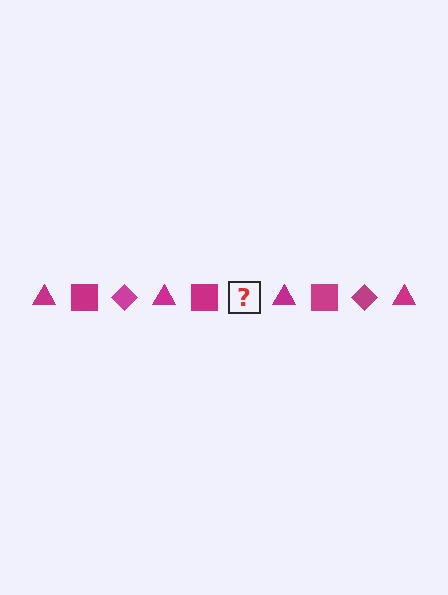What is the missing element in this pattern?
The missing element is a magenta diamond.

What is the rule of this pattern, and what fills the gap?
The rule is that the pattern cycles through triangle, square, diamond shapes in magenta. The gap should be filled with a magenta diamond.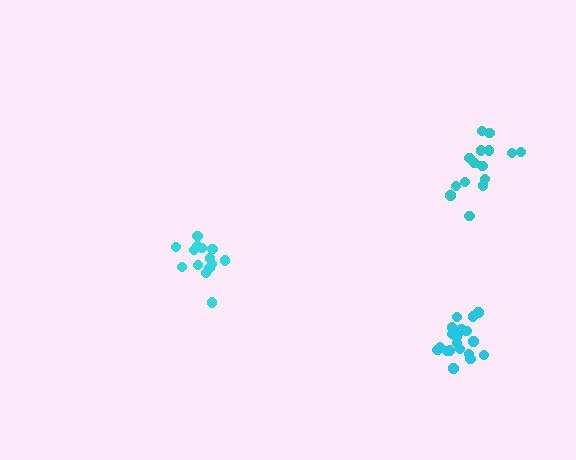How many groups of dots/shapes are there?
There are 3 groups.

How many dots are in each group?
Group 1: 14 dots, Group 2: 15 dots, Group 3: 20 dots (49 total).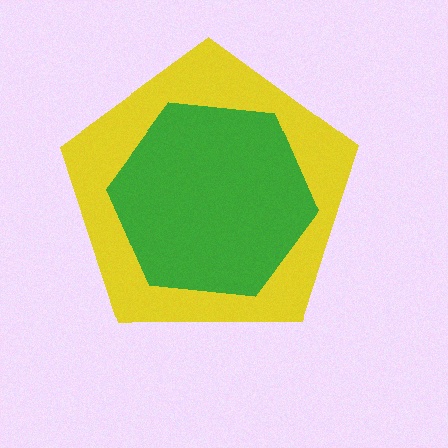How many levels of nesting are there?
2.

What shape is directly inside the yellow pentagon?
The green hexagon.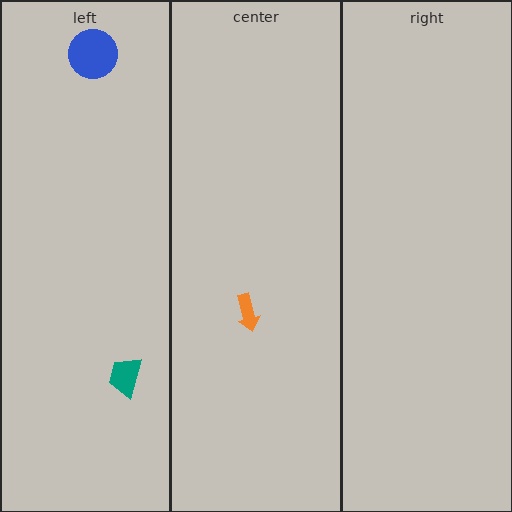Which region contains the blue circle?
The left region.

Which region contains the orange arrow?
The center region.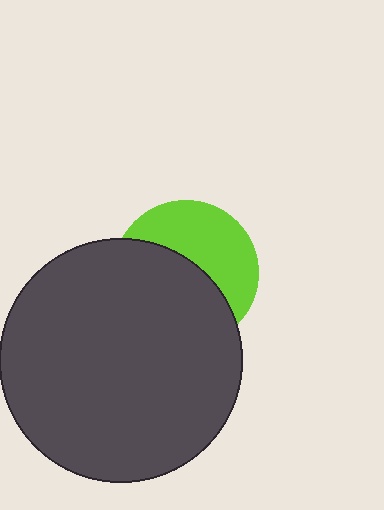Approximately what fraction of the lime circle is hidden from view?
Roughly 55% of the lime circle is hidden behind the dark gray circle.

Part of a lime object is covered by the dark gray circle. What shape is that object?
It is a circle.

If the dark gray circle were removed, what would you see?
You would see the complete lime circle.